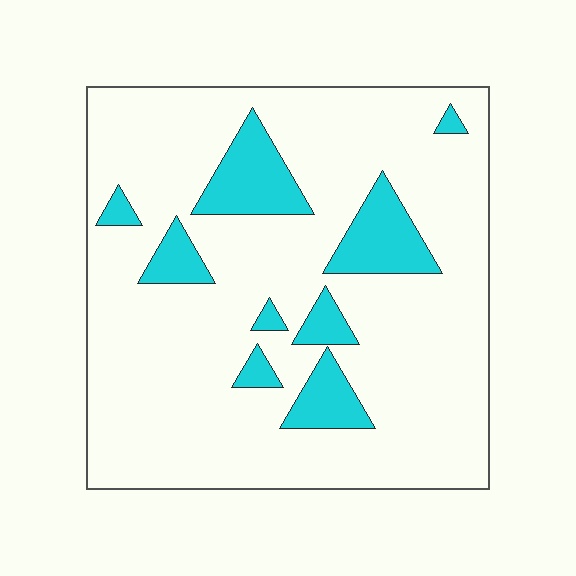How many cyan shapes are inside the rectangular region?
9.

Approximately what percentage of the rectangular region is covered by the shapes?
Approximately 15%.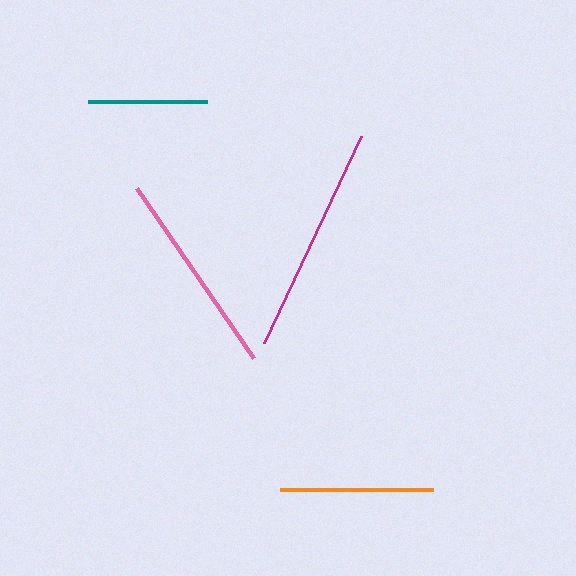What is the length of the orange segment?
The orange segment is approximately 153 pixels long.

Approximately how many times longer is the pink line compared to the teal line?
The pink line is approximately 1.8 times the length of the teal line.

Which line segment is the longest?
The magenta line is the longest at approximately 228 pixels.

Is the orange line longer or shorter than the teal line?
The orange line is longer than the teal line.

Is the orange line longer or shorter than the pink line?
The pink line is longer than the orange line.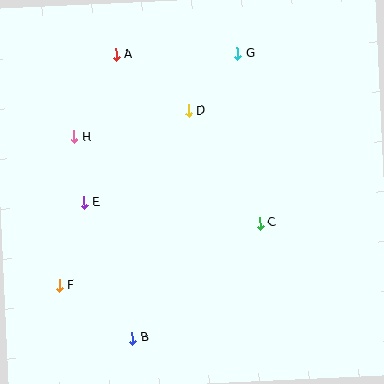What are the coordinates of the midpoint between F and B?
The midpoint between F and B is at (96, 312).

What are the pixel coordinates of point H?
Point H is at (74, 137).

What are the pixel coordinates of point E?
Point E is at (84, 203).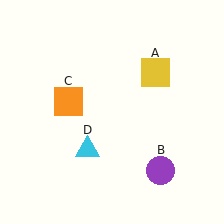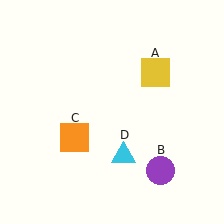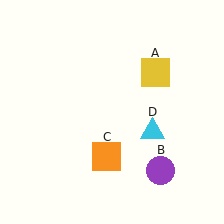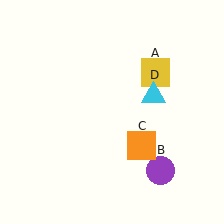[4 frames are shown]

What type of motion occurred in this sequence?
The orange square (object C), cyan triangle (object D) rotated counterclockwise around the center of the scene.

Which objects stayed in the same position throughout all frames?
Yellow square (object A) and purple circle (object B) remained stationary.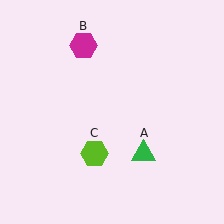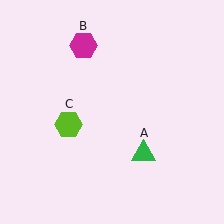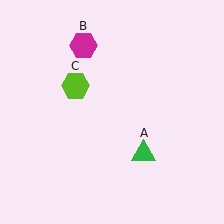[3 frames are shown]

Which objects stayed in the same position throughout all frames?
Green triangle (object A) and magenta hexagon (object B) remained stationary.